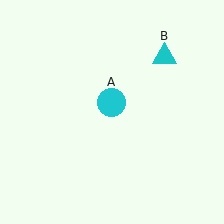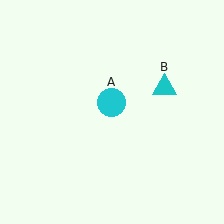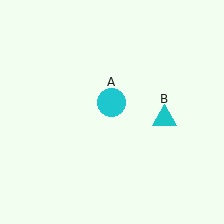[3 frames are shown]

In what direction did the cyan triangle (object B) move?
The cyan triangle (object B) moved down.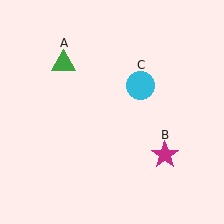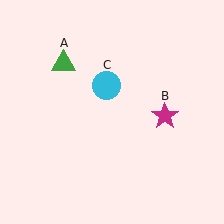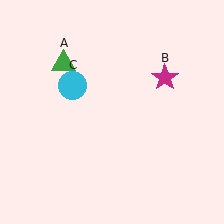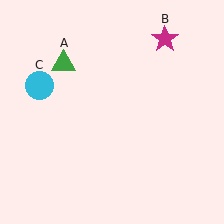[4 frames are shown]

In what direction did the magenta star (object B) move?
The magenta star (object B) moved up.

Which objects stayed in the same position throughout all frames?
Green triangle (object A) remained stationary.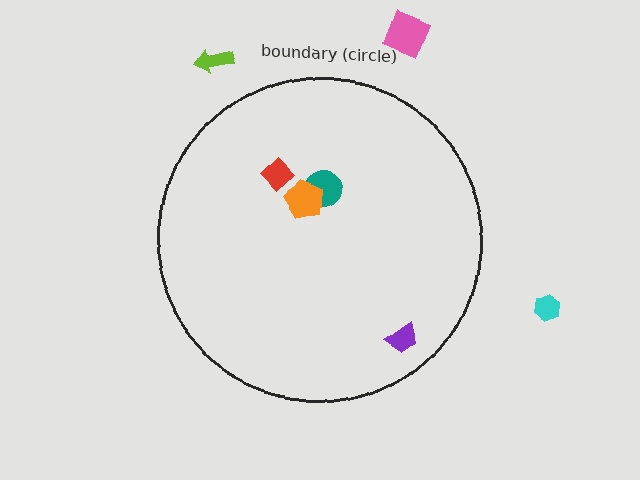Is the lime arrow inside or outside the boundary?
Outside.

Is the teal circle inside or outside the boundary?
Inside.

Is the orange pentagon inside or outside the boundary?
Inside.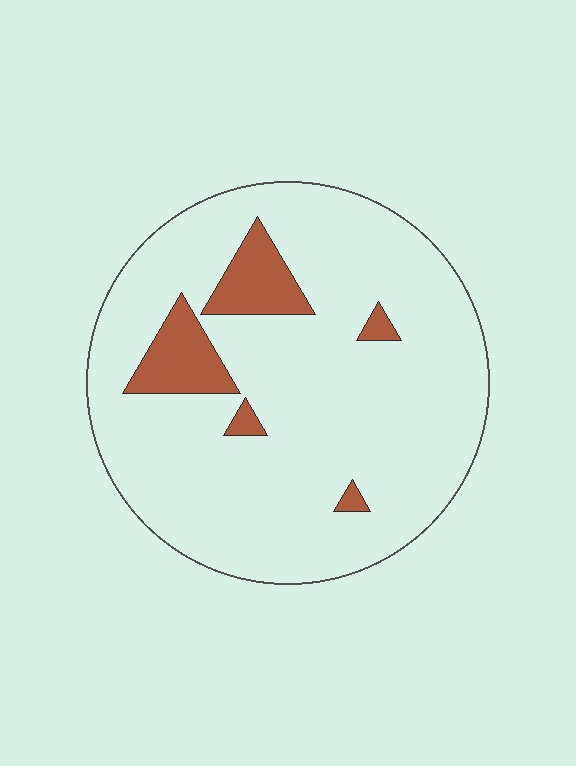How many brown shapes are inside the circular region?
5.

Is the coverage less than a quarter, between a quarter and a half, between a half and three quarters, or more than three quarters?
Less than a quarter.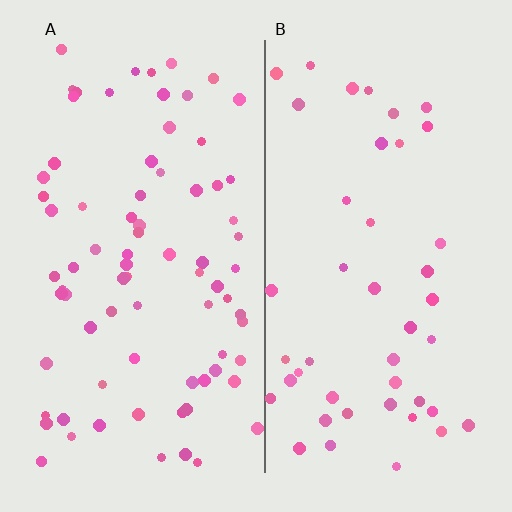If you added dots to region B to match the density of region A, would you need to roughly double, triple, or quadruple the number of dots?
Approximately double.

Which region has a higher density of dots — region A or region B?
A (the left).